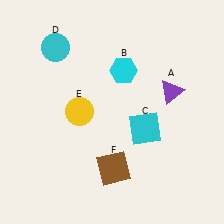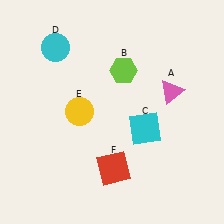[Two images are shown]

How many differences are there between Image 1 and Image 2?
There are 3 differences between the two images.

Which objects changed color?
A changed from purple to pink. B changed from cyan to lime. F changed from brown to red.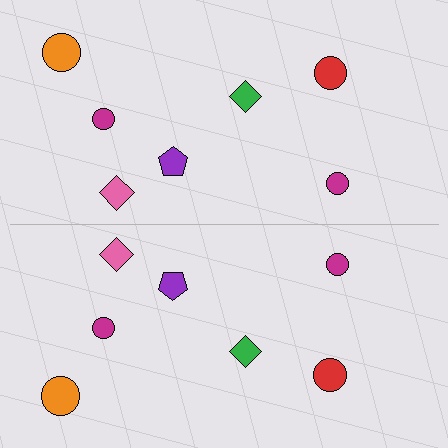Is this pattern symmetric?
Yes, this pattern has bilateral (reflection) symmetry.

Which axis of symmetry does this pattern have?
The pattern has a horizontal axis of symmetry running through the center of the image.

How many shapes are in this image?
There are 14 shapes in this image.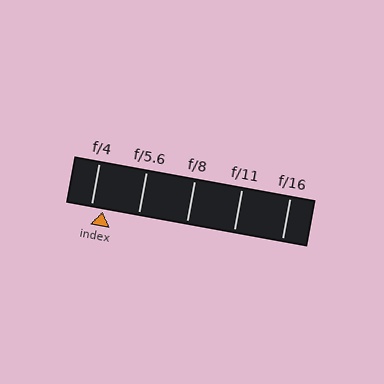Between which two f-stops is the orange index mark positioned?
The index mark is between f/4 and f/5.6.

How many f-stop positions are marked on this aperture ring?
There are 5 f-stop positions marked.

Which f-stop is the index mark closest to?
The index mark is closest to f/4.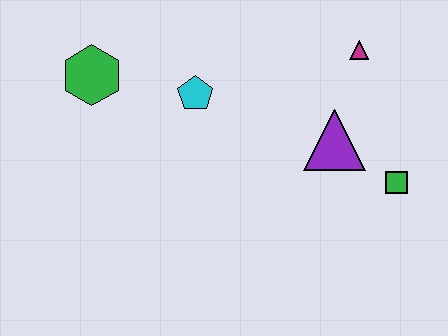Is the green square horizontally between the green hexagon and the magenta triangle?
No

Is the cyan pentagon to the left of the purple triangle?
Yes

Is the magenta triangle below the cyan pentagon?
No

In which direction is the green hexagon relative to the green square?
The green hexagon is to the left of the green square.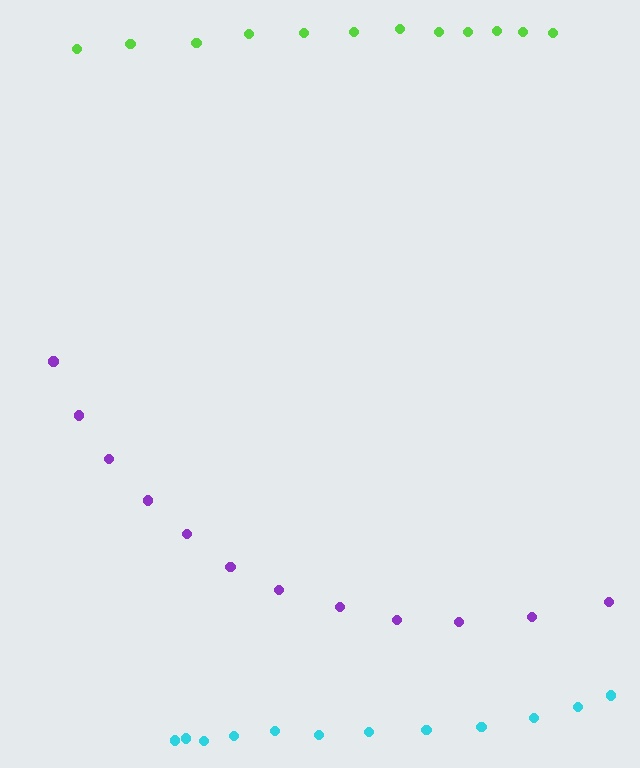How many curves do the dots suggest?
There are 3 distinct paths.